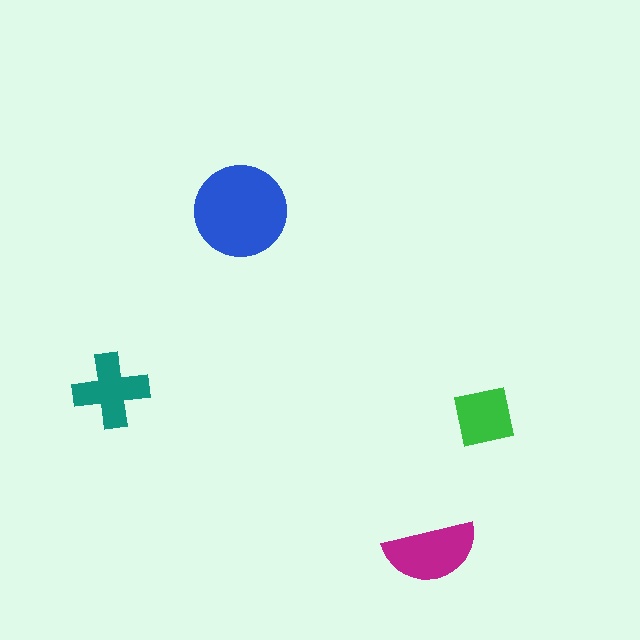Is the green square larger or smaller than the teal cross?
Smaller.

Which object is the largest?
The blue circle.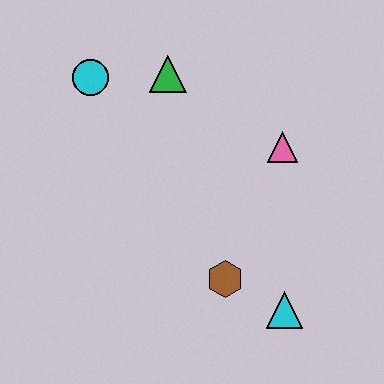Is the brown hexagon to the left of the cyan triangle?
Yes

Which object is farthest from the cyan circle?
The cyan triangle is farthest from the cyan circle.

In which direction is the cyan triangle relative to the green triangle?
The cyan triangle is below the green triangle.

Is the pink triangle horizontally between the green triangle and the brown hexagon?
No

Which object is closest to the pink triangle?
The green triangle is closest to the pink triangle.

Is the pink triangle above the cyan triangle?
Yes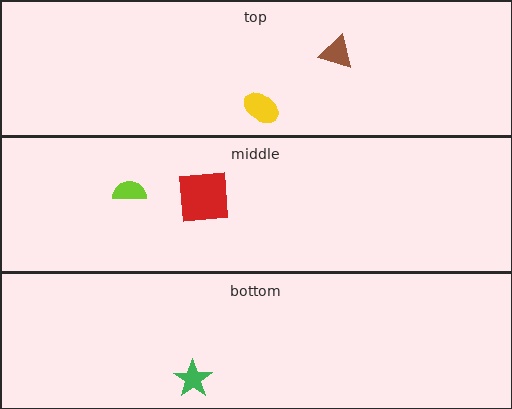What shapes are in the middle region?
The red square, the lime semicircle.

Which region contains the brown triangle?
The top region.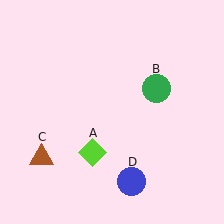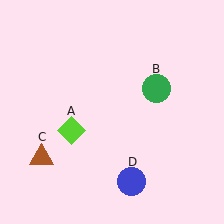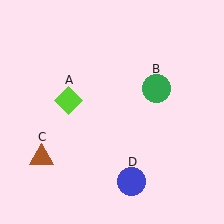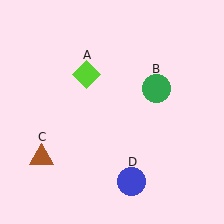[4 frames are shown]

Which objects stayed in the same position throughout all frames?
Green circle (object B) and brown triangle (object C) and blue circle (object D) remained stationary.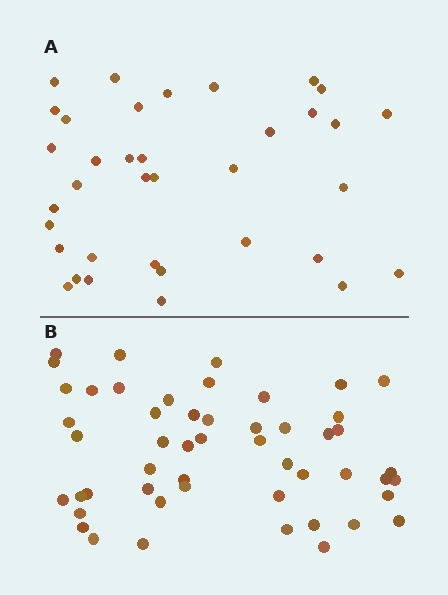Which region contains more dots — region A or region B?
Region B (the bottom region) has more dots.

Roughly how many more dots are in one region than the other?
Region B has approximately 15 more dots than region A.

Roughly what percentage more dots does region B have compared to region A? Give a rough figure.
About 40% more.